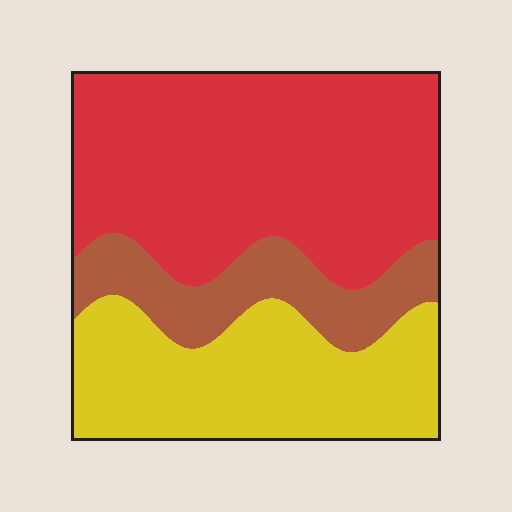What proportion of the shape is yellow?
Yellow covers around 30% of the shape.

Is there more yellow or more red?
Red.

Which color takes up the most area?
Red, at roughly 50%.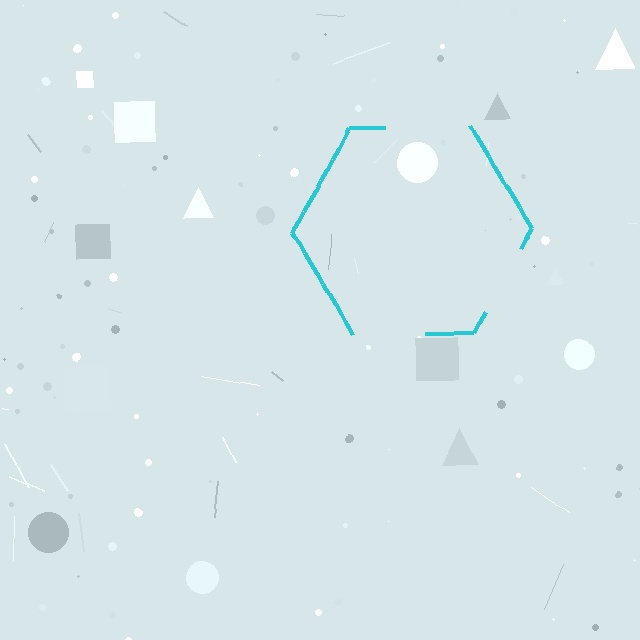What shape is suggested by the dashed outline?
The dashed outline suggests a hexagon.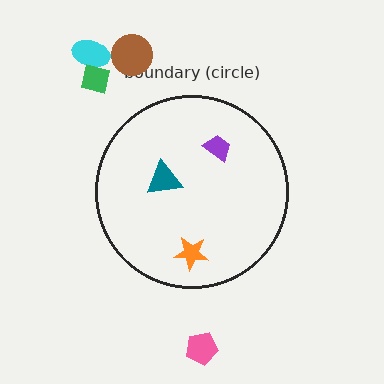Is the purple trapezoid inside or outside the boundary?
Inside.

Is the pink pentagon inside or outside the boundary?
Outside.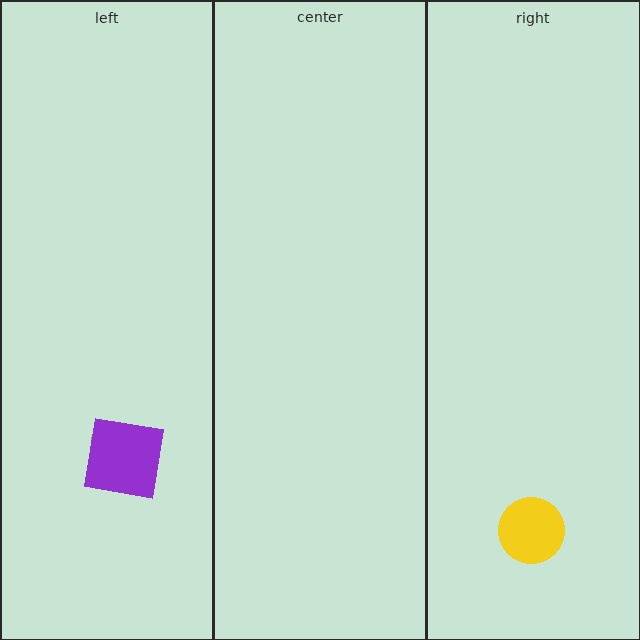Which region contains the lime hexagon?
The left region.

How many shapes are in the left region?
2.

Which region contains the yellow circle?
The right region.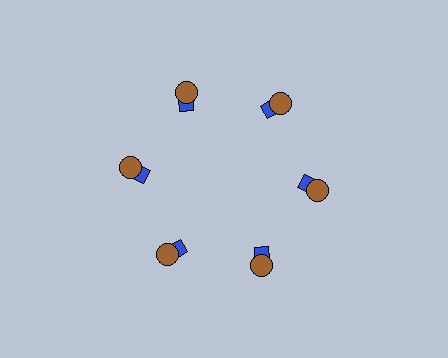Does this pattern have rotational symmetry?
Yes, this pattern has 6-fold rotational symmetry. It looks the same after rotating 60 degrees around the center.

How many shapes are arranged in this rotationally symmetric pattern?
There are 12 shapes, arranged in 6 groups of 2.